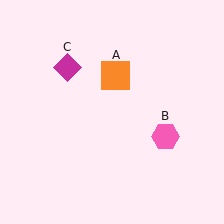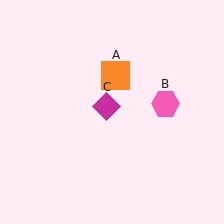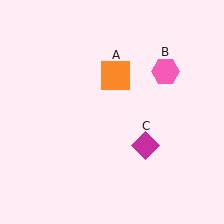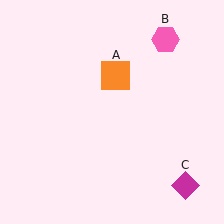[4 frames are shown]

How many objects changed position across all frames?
2 objects changed position: pink hexagon (object B), magenta diamond (object C).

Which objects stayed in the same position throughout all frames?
Orange square (object A) remained stationary.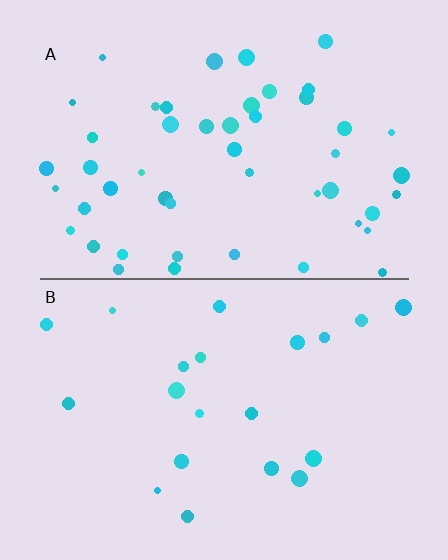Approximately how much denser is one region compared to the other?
Approximately 2.4× — region A over region B.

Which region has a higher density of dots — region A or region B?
A (the top).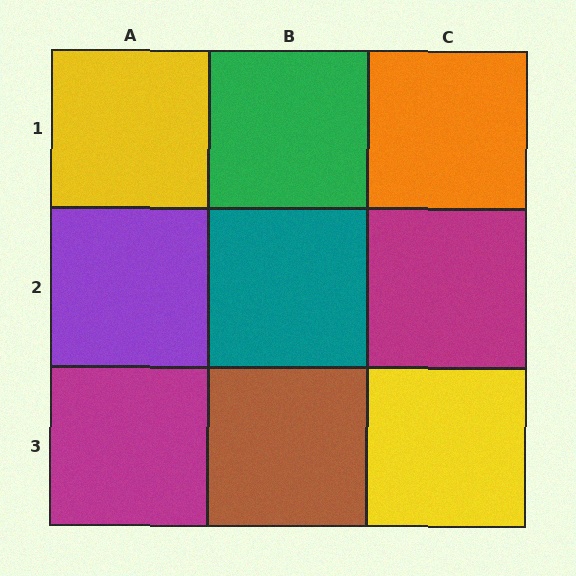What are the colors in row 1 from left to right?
Yellow, green, orange.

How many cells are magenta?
2 cells are magenta.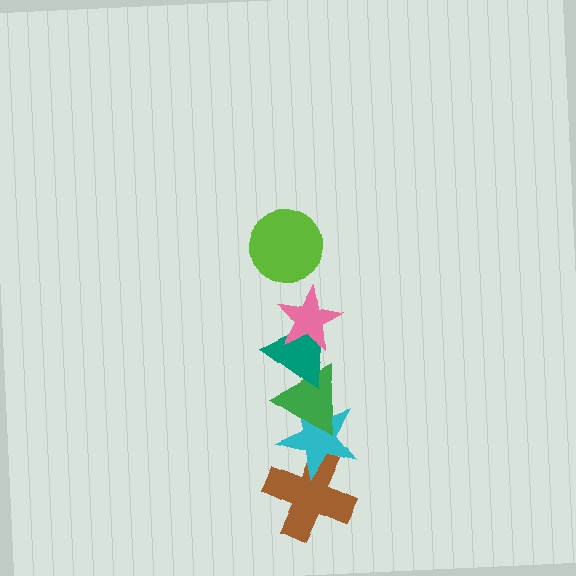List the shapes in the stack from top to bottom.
From top to bottom: the lime circle, the pink star, the teal triangle, the green triangle, the cyan star, the brown cross.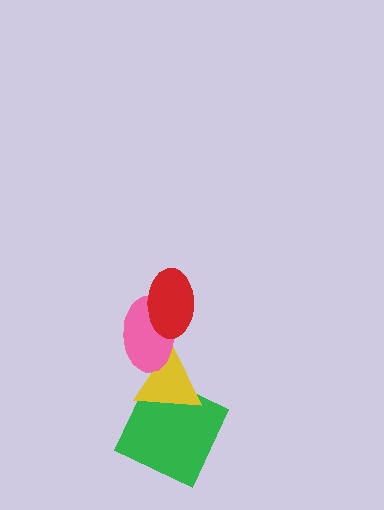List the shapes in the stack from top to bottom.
From top to bottom: the red ellipse, the pink ellipse, the yellow triangle, the green square.